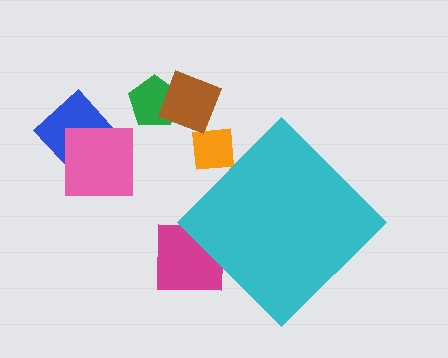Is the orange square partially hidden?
Yes, the orange square is partially hidden behind the cyan diamond.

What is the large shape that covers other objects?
A cyan diamond.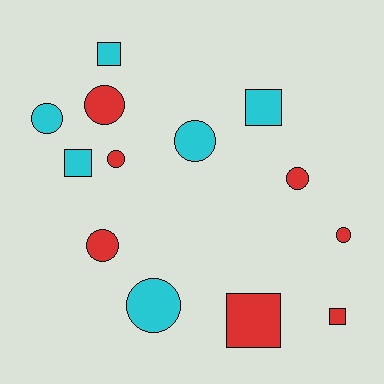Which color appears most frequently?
Red, with 7 objects.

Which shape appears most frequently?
Circle, with 8 objects.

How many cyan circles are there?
There are 3 cyan circles.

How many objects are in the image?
There are 13 objects.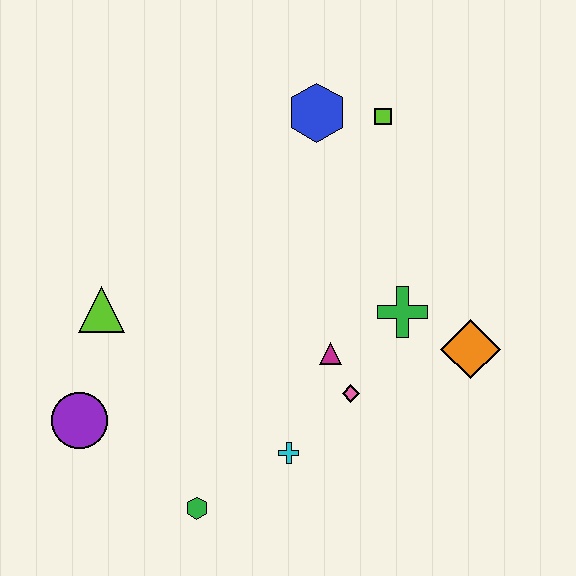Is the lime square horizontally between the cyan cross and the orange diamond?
Yes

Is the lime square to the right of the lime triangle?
Yes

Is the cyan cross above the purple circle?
No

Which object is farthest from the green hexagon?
The lime square is farthest from the green hexagon.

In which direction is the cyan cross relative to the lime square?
The cyan cross is below the lime square.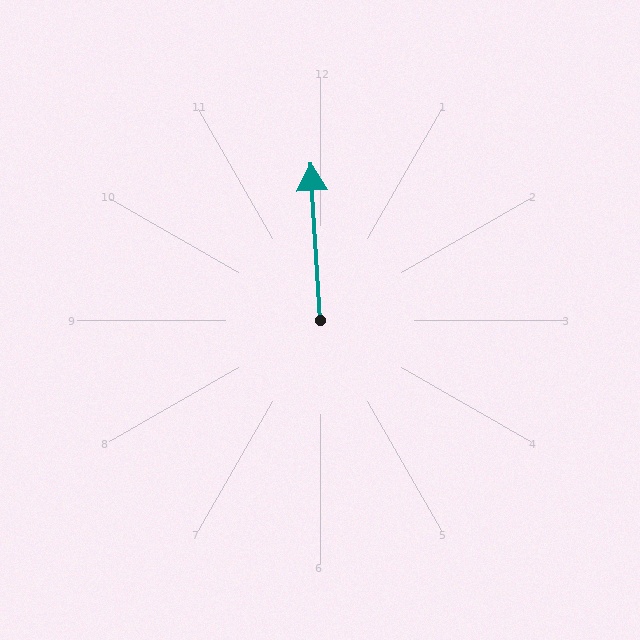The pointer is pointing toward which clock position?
Roughly 12 o'clock.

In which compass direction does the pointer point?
North.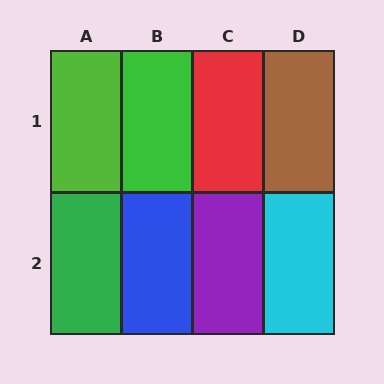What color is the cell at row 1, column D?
Brown.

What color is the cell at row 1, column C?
Red.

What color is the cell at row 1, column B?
Green.